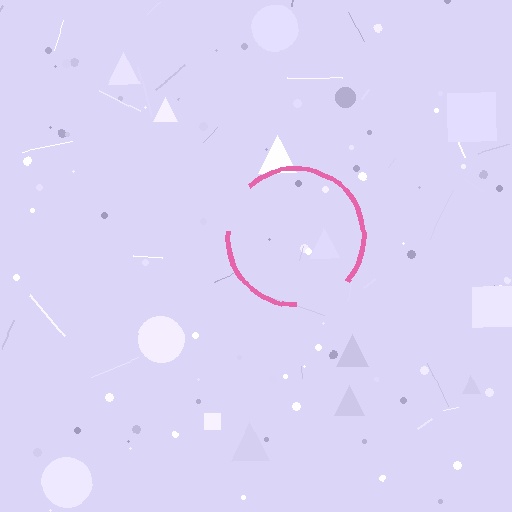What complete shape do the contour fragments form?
The contour fragments form a circle.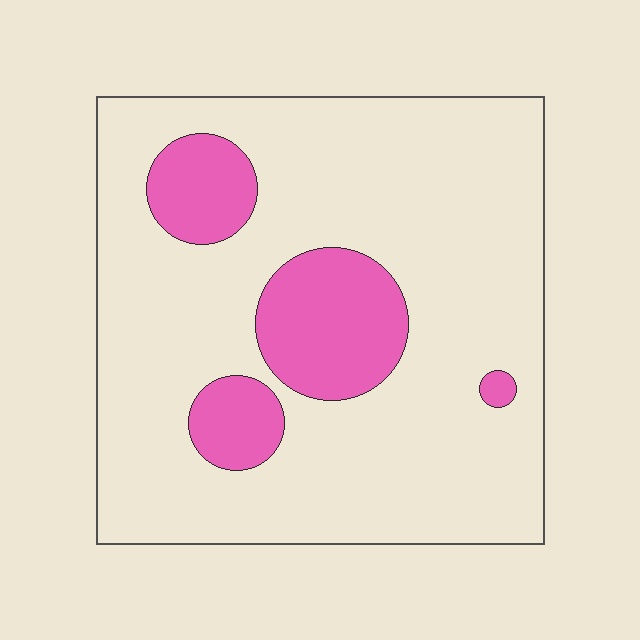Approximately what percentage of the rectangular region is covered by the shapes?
Approximately 20%.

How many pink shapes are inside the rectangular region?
4.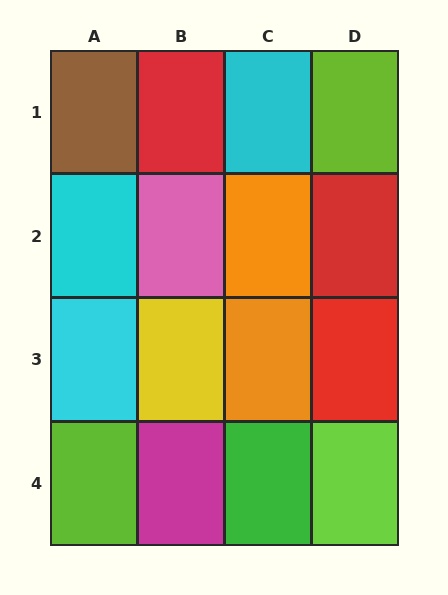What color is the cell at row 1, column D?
Lime.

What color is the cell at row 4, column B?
Magenta.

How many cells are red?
3 cells are red.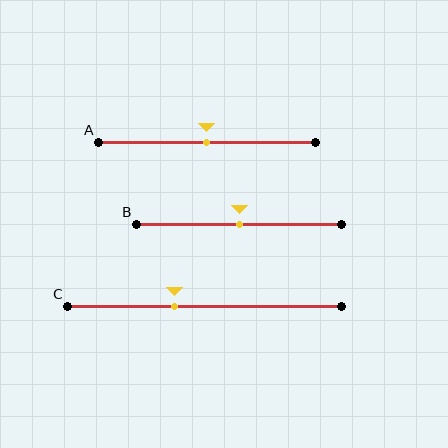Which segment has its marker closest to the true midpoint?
Segment A has its marker closest to the true midpoint.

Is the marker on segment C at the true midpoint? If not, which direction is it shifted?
No, the marker on segment C is shifted to the left by about 11% of the segment length.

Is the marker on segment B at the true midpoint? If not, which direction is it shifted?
Yes, the marker on segment B is at the true midpoint.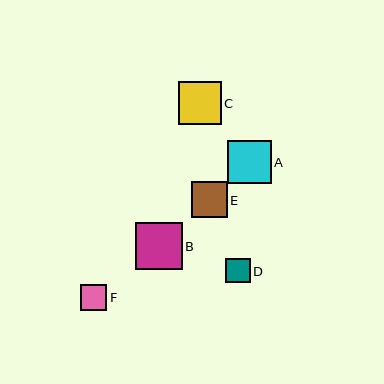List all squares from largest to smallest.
From largest to smallest: B, A, C, E, F, D.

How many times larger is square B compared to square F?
Square B is approximately 1.7 times the size of square F.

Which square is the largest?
Square B is the largest with a size of approximately 47 pixels.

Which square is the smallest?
Square D is the smallest with a size of approximately 25 pixels.